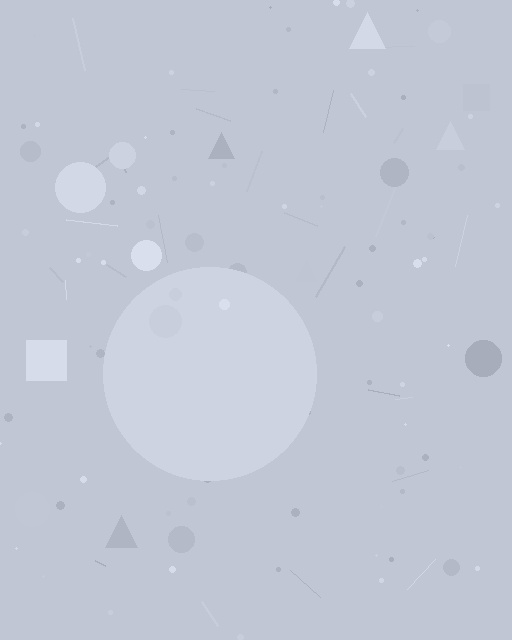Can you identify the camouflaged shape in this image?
The camouflaged shape is a circle.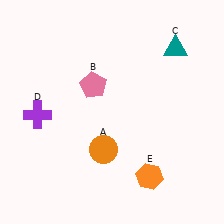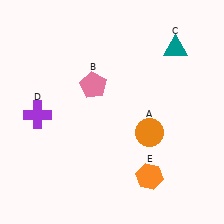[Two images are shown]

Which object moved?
The orange circle (A) moved right.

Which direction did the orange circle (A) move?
The orange circle (A) moved right.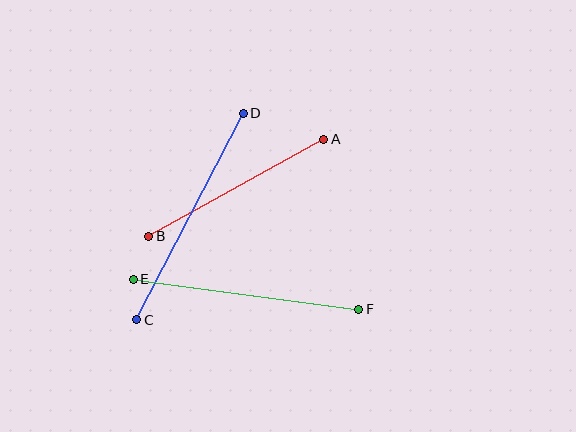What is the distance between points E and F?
The distance is approximately 228 pixels.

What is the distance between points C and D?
The distance is approximately 233 pixels.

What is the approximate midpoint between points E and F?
The midpoint is at approximately (246, 294) pixels.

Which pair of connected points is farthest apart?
Points C and D are farthest apart.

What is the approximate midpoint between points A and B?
The midpoint is at approximately (236, 188) pixels.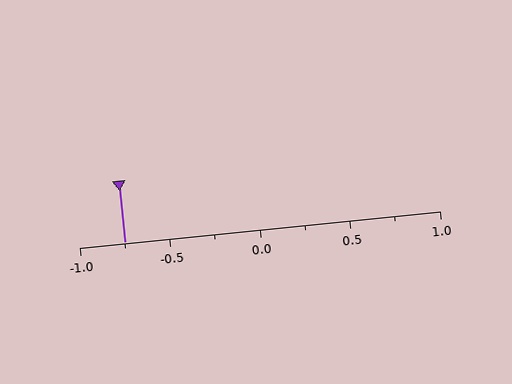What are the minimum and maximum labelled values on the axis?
The axis runs from -1.0 to 1.0.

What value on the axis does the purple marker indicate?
The marker indicates approximately -0.75.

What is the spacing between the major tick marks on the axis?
The major ticks are spaced 0.5 apart.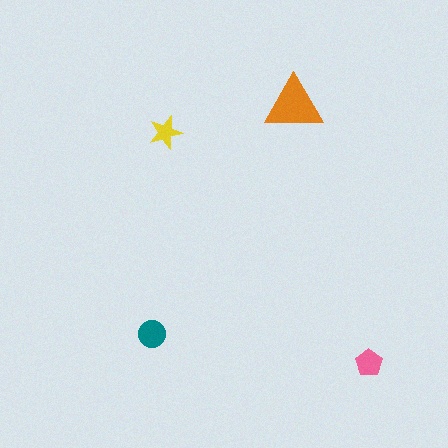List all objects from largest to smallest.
The orange triangle, the teal circle, the pink pentagon, the yellow star.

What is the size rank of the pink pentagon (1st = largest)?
3rd.